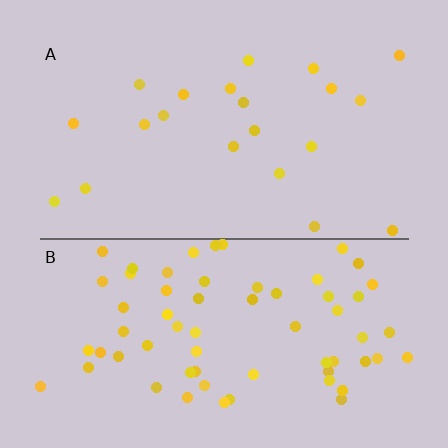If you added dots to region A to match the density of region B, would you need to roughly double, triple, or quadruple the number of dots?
Approximately triple.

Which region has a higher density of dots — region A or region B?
B (the bottom).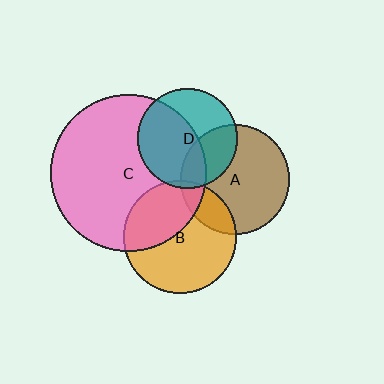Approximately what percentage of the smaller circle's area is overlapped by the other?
Approximately 15%.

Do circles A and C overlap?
Yes.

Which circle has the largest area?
Circle C (pink).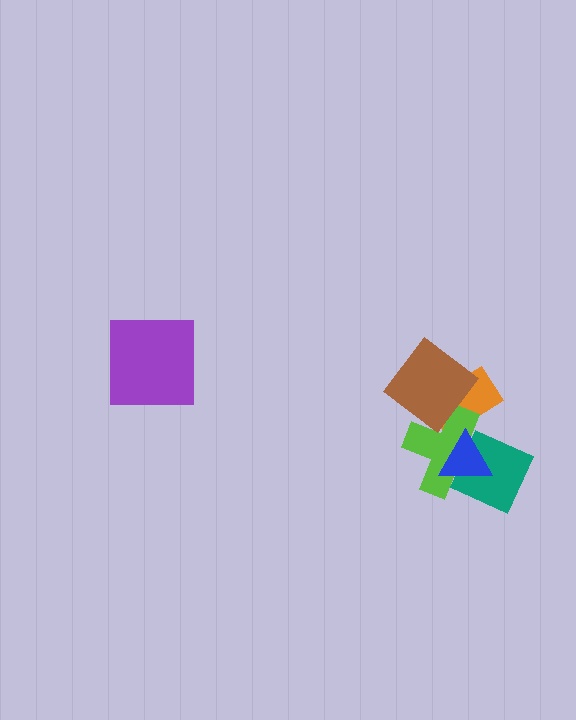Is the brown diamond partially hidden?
No, no other shape covers it.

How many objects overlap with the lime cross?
4 objects overlap with the lime cross.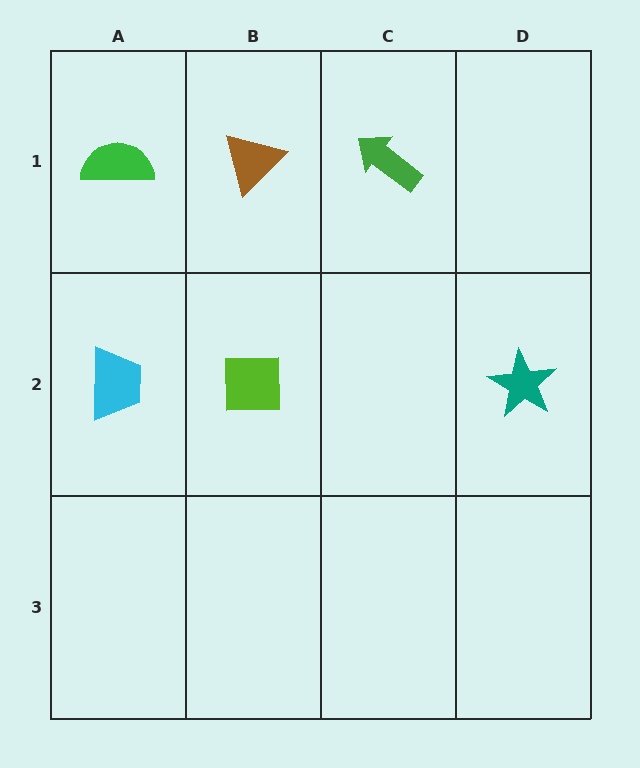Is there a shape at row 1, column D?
No, that cell is empty.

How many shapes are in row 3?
0 shapes.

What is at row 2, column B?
A lime square.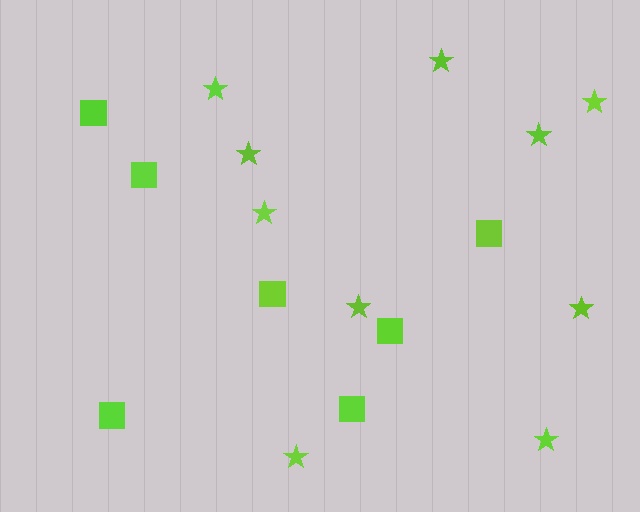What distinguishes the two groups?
There are 2 groups: one group of stars (10) and one group of squares (7).